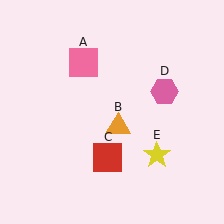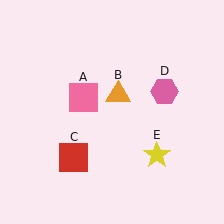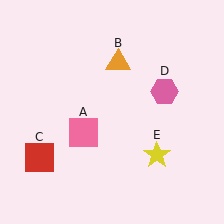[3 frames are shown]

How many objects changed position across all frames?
3 objects changed position: pink square (object A), orange triangle (object B), red square (object C).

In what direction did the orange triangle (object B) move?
The orange triangle (object B) moved up.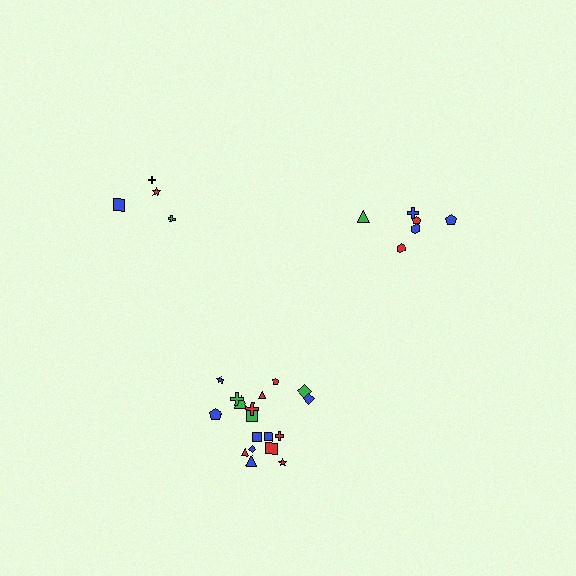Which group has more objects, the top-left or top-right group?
The top-right group.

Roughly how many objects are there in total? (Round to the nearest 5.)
Roughly 30 objects in total.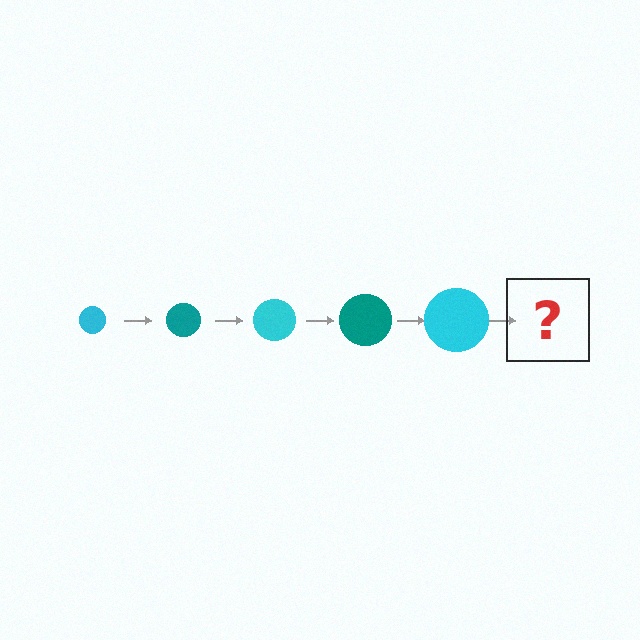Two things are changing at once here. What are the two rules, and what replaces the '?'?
The two rules are that the circle grows larger each step and the color cycles through cyan and teal. The '?' should be a teal circle, larger than the previous one.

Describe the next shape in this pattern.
It should be a teal circle, larger than the previous one.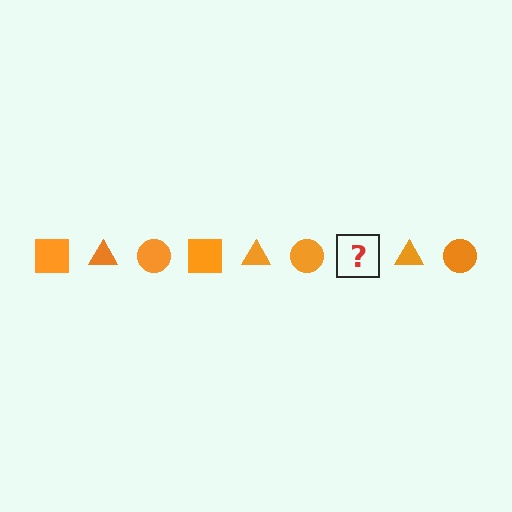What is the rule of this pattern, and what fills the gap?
The rule is that the pattern cycles through square, triangle, circle shapes in orange. The gap should be filled with an orange square.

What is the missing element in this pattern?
The missing element is an orange square.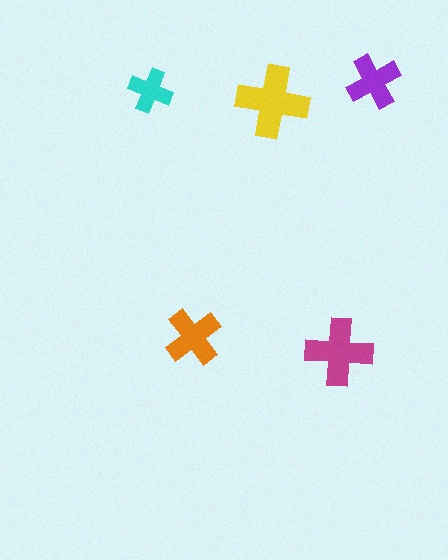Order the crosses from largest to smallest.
the yellow one, the magenta one, the orange one, the purple one, the cyan one.